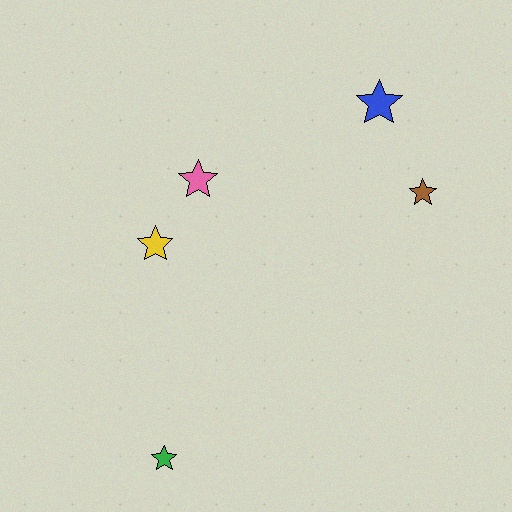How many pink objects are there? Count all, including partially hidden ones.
There is 1 pink object.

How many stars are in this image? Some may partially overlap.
There are 5 stars.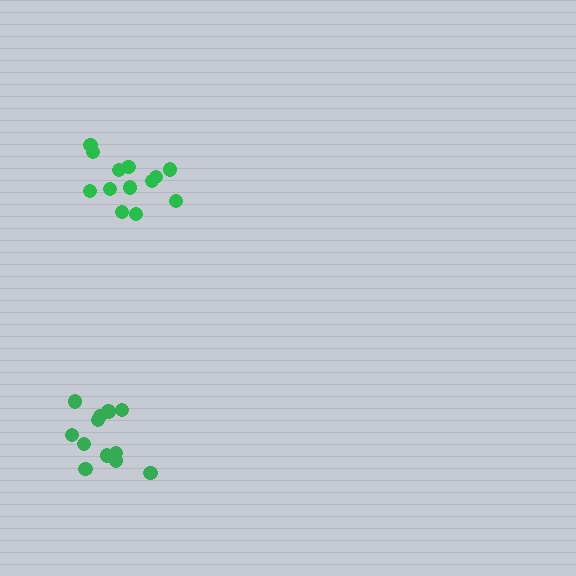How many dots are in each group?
Group 1: 13 dots, Group 2: 12 dots (25 total).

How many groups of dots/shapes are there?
There are 2 groups.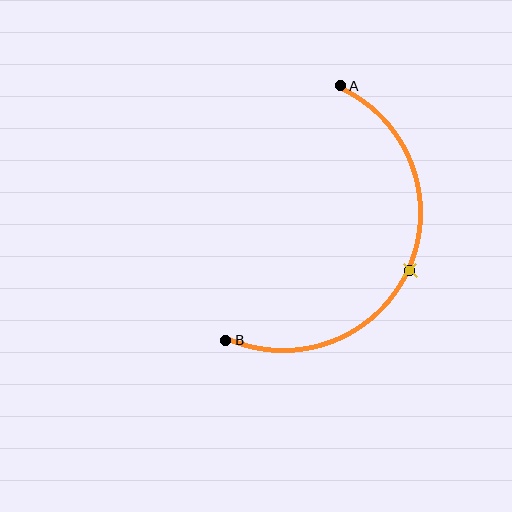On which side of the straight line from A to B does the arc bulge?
The arc bulges to the right of the straight line connecting A and B.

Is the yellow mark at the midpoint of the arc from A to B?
Yes. The yellow mark lies on the arc at equal arc-length from both A and B — it is the arc midpoint.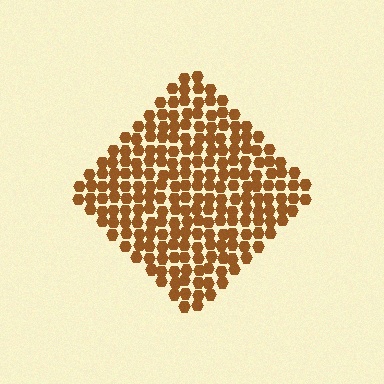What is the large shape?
The large shape is a diamond.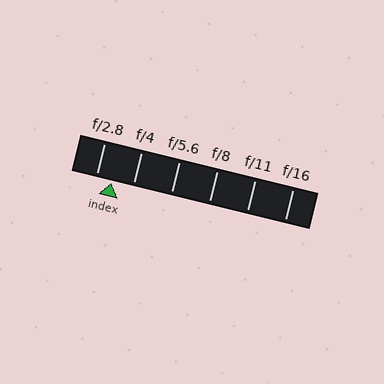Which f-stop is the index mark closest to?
The index mark is closest to f/2.8.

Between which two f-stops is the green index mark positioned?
The index mark is between f/2.8 and f/4.